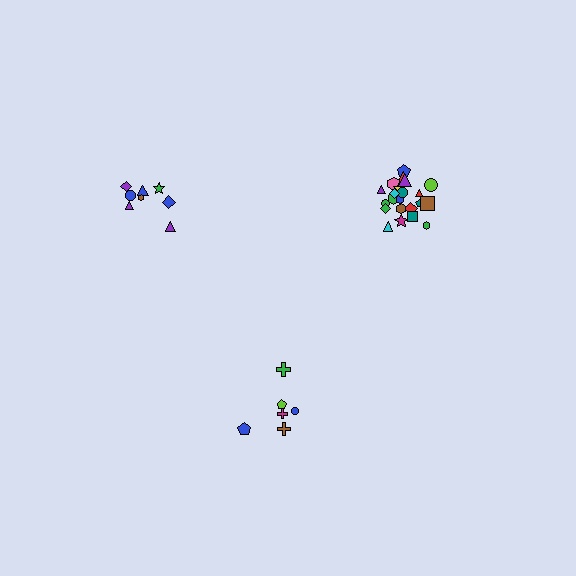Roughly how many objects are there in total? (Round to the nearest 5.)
Roughly 35 objects in total.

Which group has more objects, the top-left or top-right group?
The top-right group.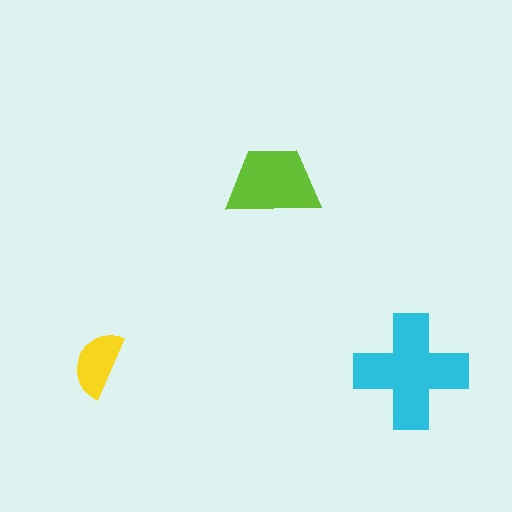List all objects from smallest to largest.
The yellow semicircle, the lime trapezoid, the cyan cross.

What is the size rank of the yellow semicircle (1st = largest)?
3rd.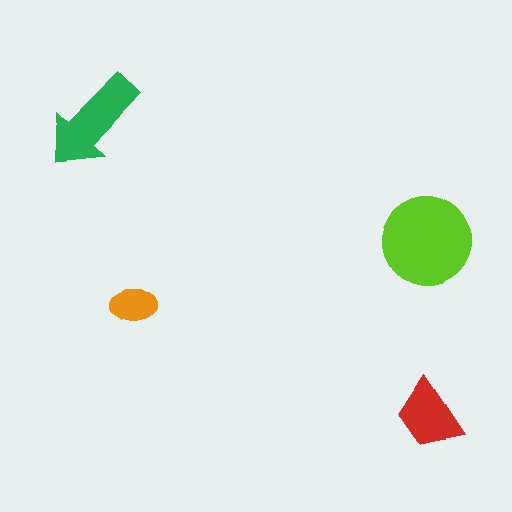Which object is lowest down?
The red trapezoid is bottommost.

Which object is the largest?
The lime circle.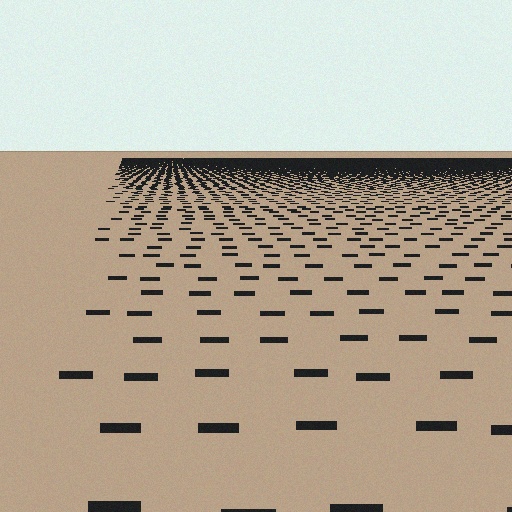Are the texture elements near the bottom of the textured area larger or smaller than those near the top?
Larger. Near the bottom, elements are closer to the viewer and appear at a bigger on-screen size.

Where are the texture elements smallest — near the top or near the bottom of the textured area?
Near the top.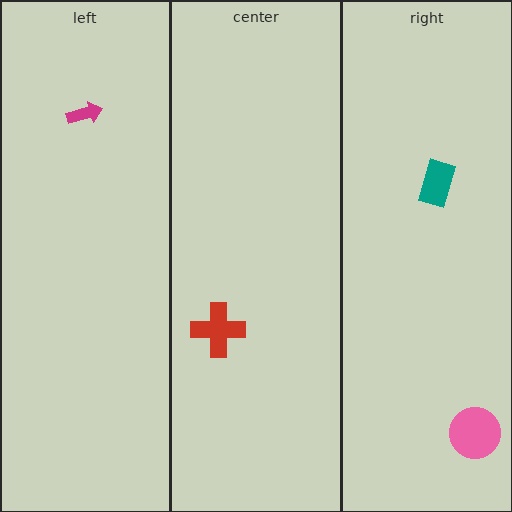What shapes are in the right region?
The teal rectangle, the pink circle.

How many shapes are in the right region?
2.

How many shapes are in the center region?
1.